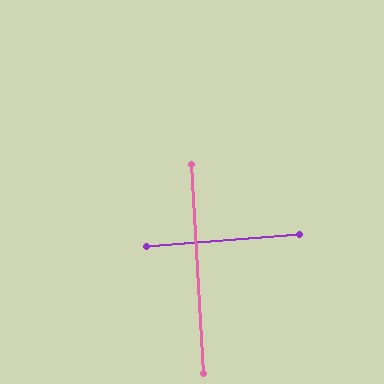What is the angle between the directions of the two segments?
Approximately 89 degrees.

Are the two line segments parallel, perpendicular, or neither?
Perpendicular — they meet at approximately 89°.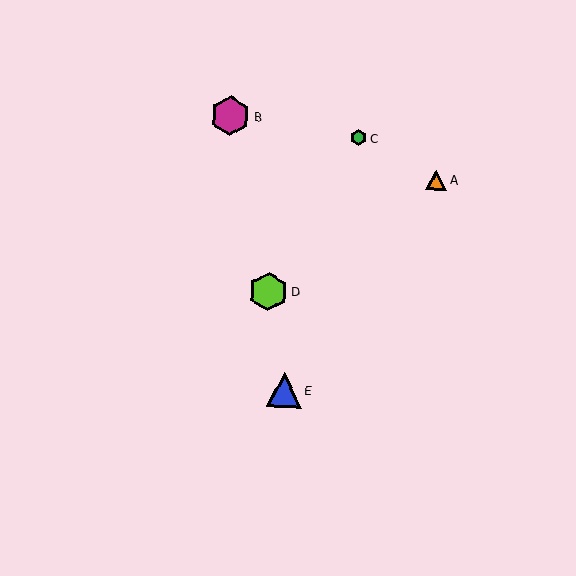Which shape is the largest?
The magenta hexagon (labeled B) is the largest.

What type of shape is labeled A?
Shape A is an orange triangle.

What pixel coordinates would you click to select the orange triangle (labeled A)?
Click at (436, 180) to select the orange triangle A.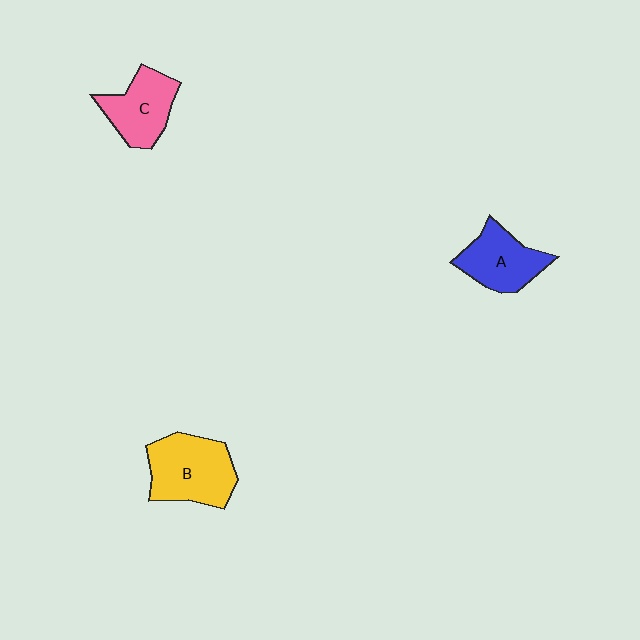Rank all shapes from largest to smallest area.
From largest to smallest: B (yellow), A (blue), C (pink).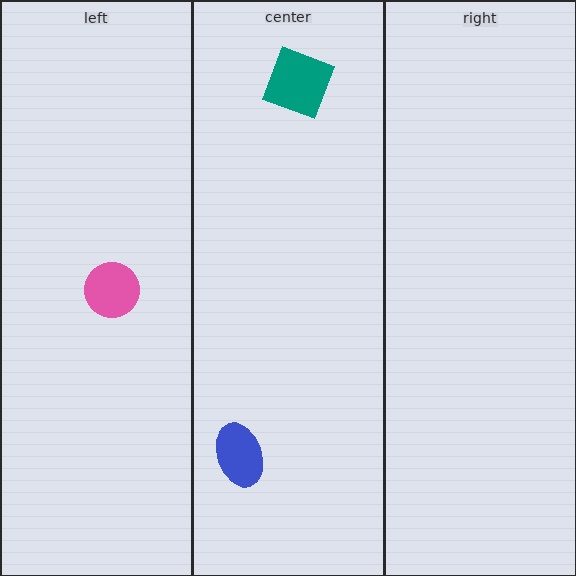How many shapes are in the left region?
1.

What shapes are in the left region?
The pink circle.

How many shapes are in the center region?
2.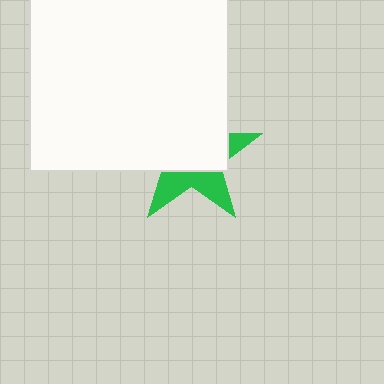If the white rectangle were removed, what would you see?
You would see the complete green star.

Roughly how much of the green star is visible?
A small part of it is visible (roughly 38%).